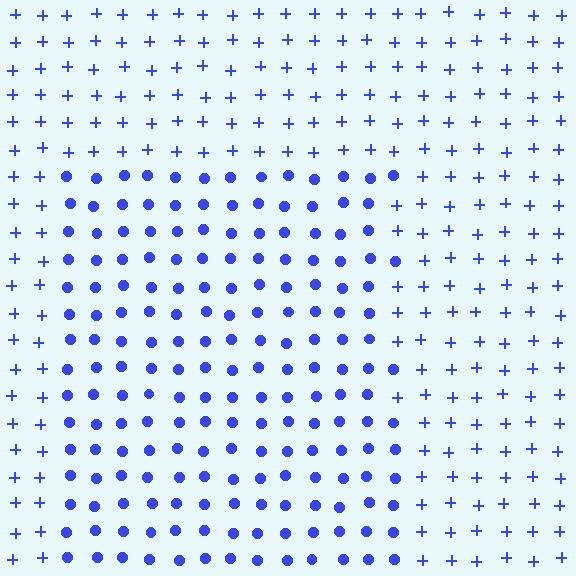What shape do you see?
I see a rectangle.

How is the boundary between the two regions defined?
The boundary is defined by a change in element shape: circles inside vs. plus signs outside. All elements share the same color and spacing.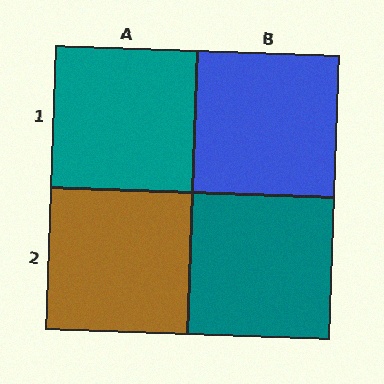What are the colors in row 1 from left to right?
Teal, blue.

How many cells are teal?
2 cells are teal.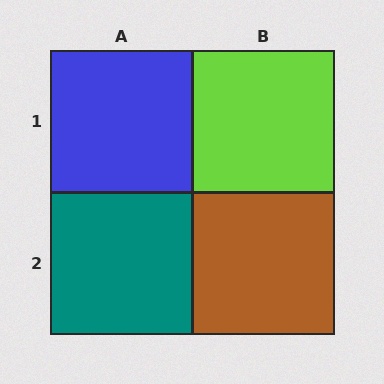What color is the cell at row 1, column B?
Lime.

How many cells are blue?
1 cell is blue.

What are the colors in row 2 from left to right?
Teal, brown.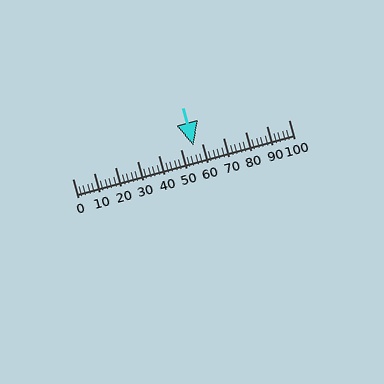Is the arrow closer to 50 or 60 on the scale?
The arrow is closer to 60.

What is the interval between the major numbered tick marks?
The major tick marks are spaced 10 units apart.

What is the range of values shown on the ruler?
The ruler shows values from 0 to 100.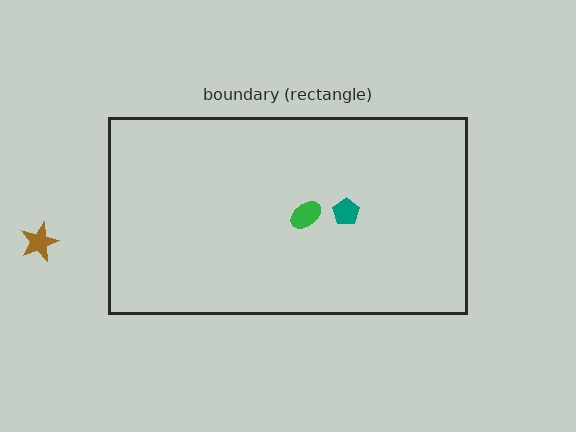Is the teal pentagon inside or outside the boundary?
Inside.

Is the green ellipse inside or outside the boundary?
Inside.